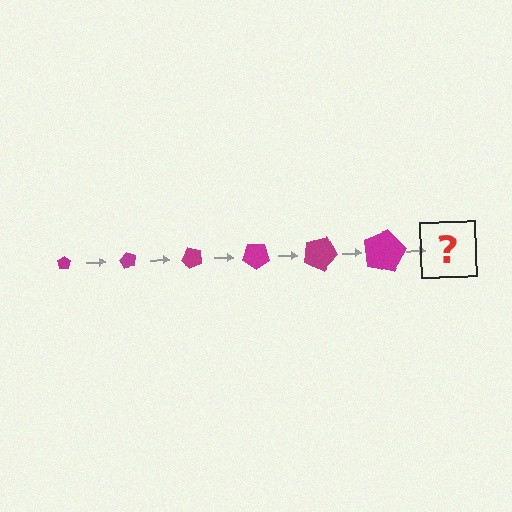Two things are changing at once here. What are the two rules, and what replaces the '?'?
The two rules are that the pentagon grows larger each step and it rotates 60 degrees each step. The '?' should be a pentagon, larger than the previous one and rotated 360 degrees from the start.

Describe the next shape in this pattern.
It should be a pentagon, larger than the previous one and rotated 360 degrees from the start.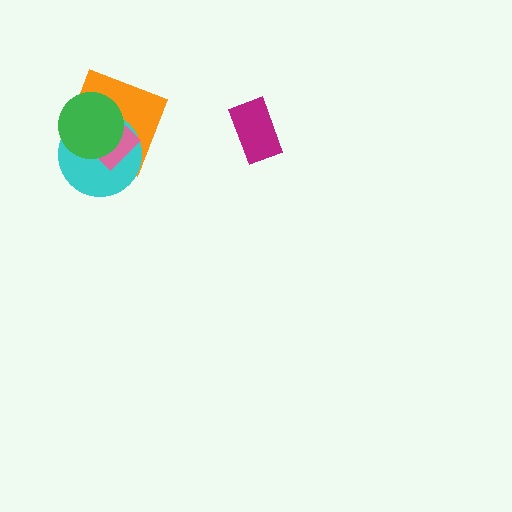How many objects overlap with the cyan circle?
3 objects overlap with the cyan circle.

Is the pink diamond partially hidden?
Yes, it is partially covered by another shape.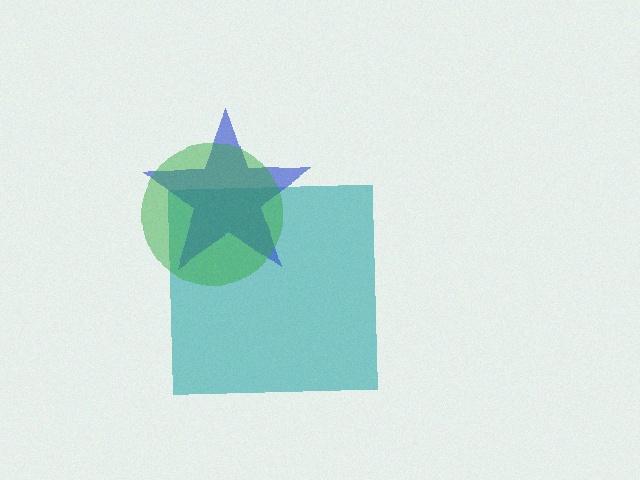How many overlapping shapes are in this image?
There are 3 overlapping shapes in the image.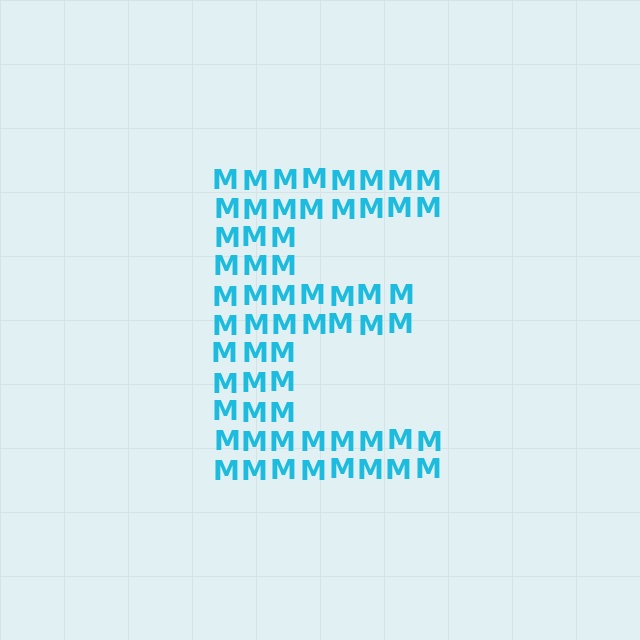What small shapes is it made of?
It is made of small letter M's.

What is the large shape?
The large shape is the letter E.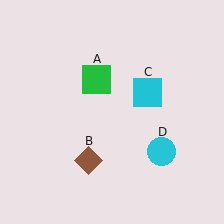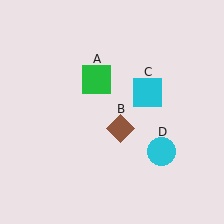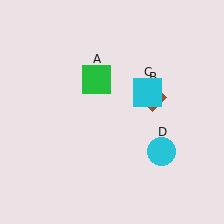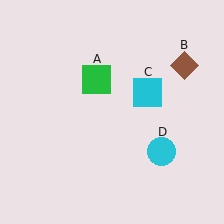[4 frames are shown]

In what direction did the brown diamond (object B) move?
The brown diamond (object B) moved up and to the right.